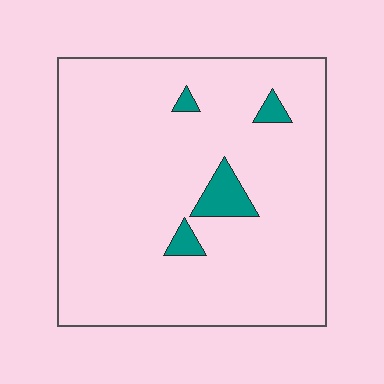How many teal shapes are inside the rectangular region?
4.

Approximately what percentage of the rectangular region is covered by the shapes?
Approximately 5%.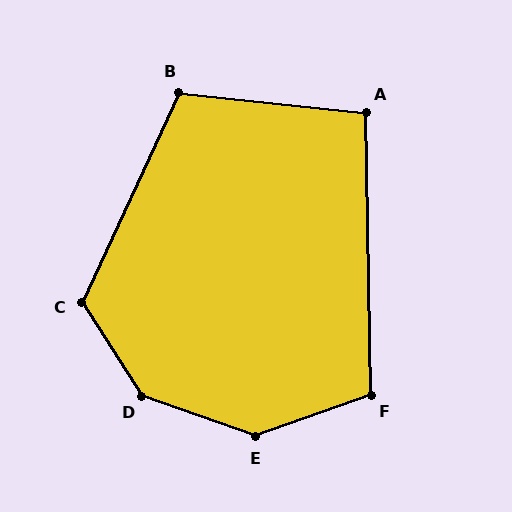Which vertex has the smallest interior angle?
A, at approximately 97 degrees.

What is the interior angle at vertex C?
Approximately 122 degrees (obtuse).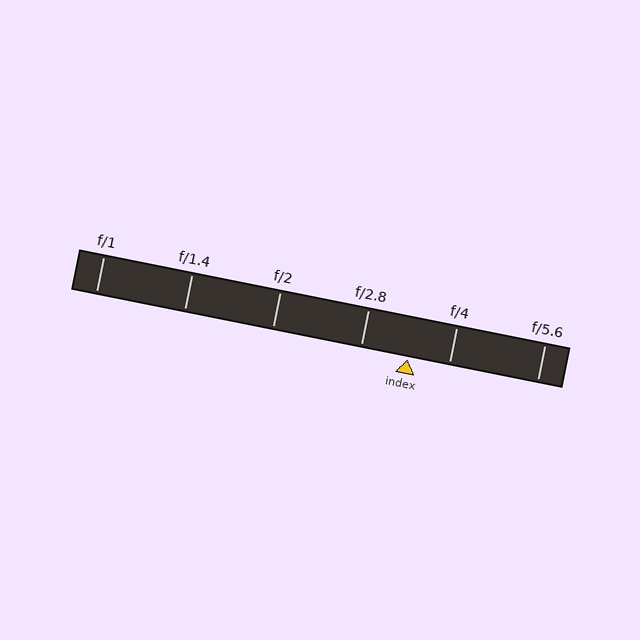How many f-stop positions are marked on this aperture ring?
There are 6 f-stop positions marked.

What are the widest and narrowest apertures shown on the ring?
The widest aperture shown is f/1 and the narrowest is f/5.6.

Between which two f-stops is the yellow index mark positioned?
The index mark is between f/2.8 and f/4.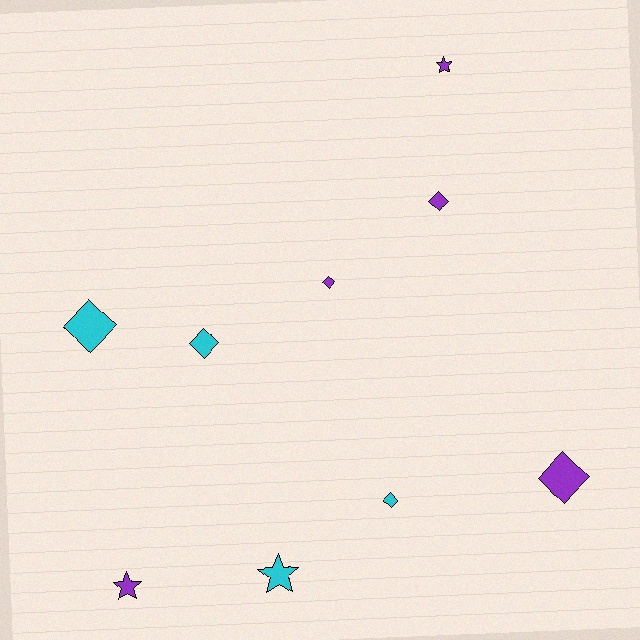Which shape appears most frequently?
Diamond, with 6 objects.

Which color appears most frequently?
Purple, with 5 objects.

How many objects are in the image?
There are 9 objects.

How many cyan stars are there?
There is 1 cyan star.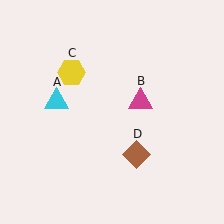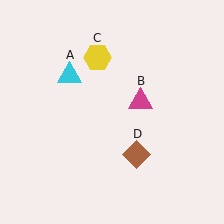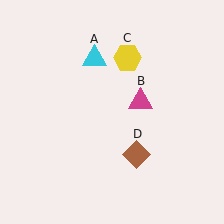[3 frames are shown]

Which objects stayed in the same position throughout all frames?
Magenta triangle (object B) and brown diamond (object D) remained stationary.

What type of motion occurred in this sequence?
The cyan triangle (object A), yellow hexagon (object C) rotated clockwise around the center of the scene.